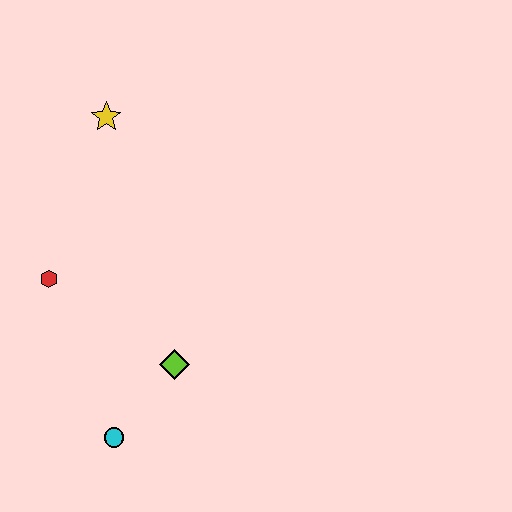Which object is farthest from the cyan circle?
The yellow star is farthest from the cyan circle.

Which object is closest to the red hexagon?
The lime diamond is closest to the red hexagon.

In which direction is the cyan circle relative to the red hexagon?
The cyan circle is below the red hexagon.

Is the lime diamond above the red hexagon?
No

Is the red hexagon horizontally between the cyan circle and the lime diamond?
No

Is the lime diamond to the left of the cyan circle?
No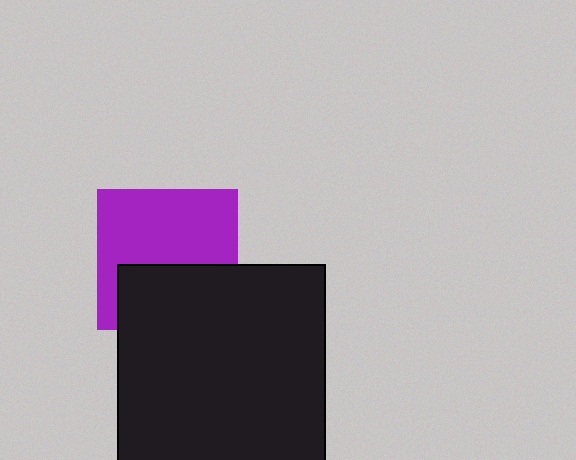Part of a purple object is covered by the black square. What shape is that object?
It is a square.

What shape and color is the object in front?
The object in front is a black square.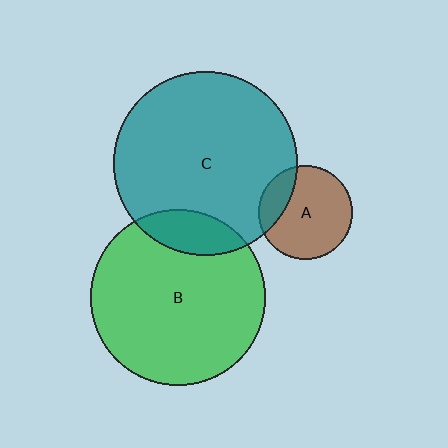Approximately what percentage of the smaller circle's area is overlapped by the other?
Approximately 20%.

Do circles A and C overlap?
Yes.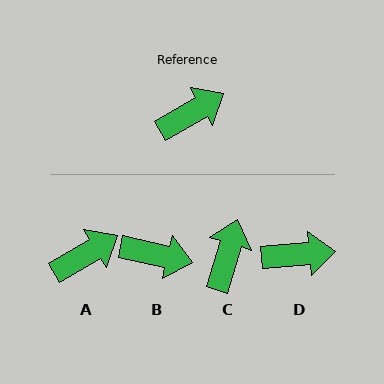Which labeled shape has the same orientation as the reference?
A.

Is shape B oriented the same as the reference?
No, it is off by about 44 degrees.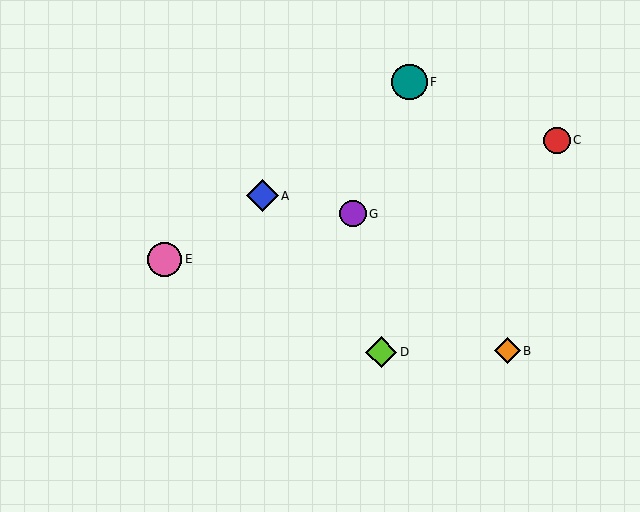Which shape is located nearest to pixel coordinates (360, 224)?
The purple circle (labeled G) at (353, 214) is nearest to that location.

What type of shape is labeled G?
Shape G is a purple circle.